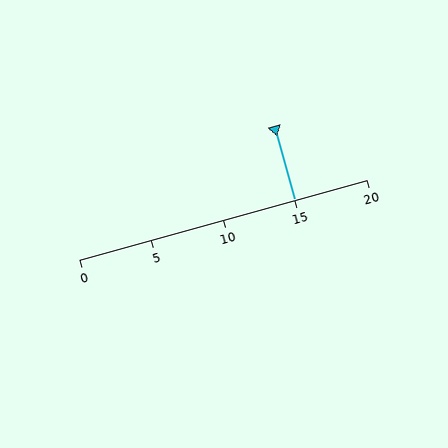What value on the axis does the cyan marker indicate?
The marker indicates approximately 15.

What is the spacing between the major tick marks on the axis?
The major ticks are spaced 5 apart.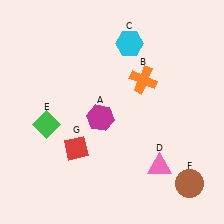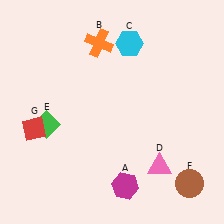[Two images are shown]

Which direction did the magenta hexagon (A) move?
The magenta hexagon (A) moved down.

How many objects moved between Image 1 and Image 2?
3 objects moved between the two images.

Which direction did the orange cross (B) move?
The orange cross (B) moved left.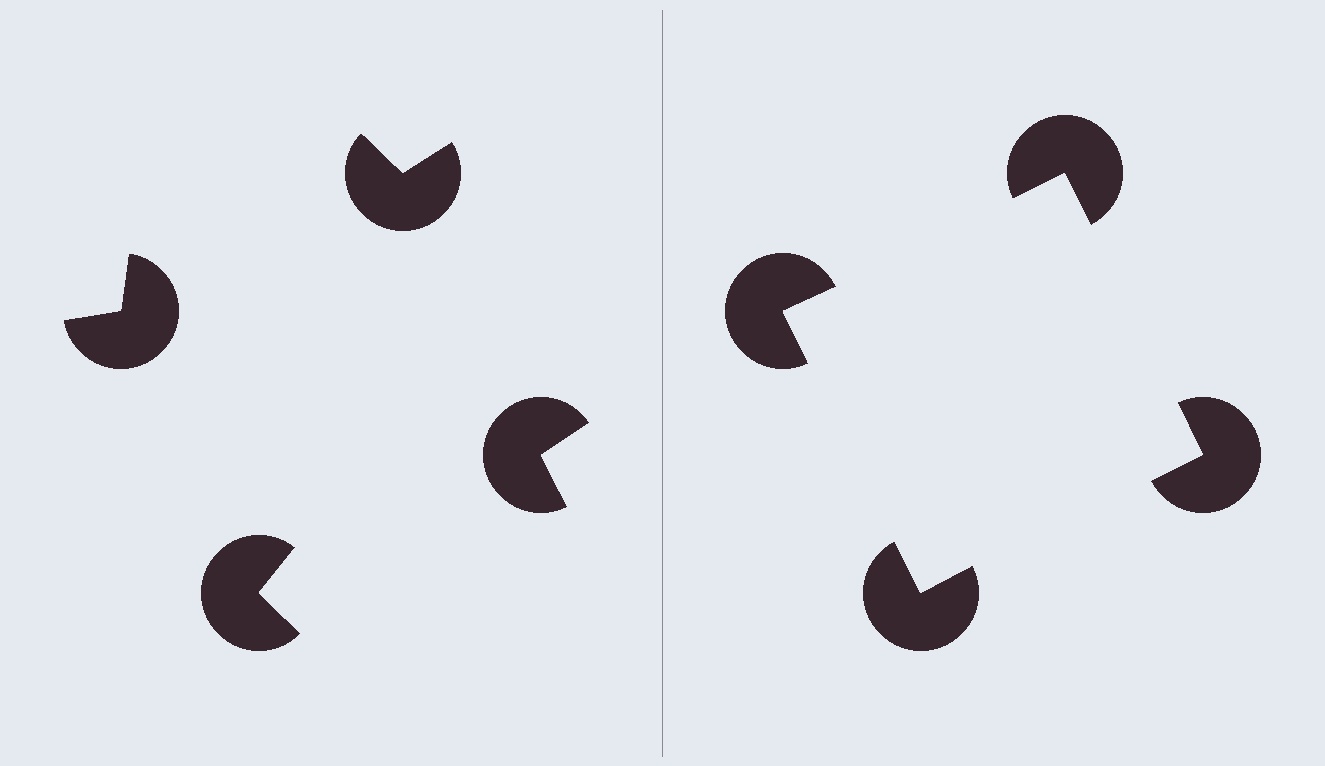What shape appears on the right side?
An illusory square.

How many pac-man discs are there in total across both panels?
8 — 4 on each side.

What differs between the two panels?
The pac-man discs are positioned identically on both sides; only the wedge orientations differ. On the right they align to a square; on the left they are misaligned.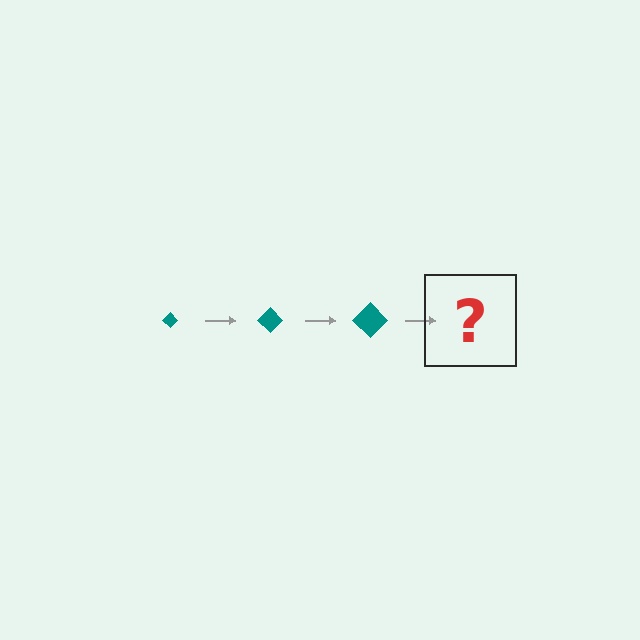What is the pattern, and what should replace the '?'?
The pattern is that the diamond gets progressively larger each step. The '?' should be a teal diamond, larger than the previous one.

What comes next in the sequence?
The next element should be a teal diamond, larger than the previous one.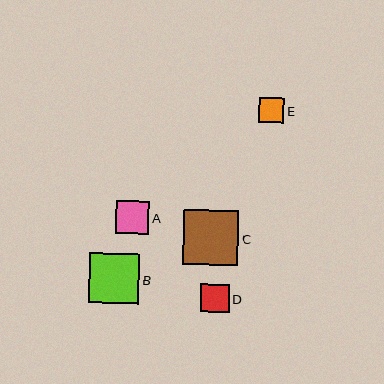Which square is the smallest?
Square E is the smallest with a size of approximately 25 pixels.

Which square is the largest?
Square C is the largest with a size of approximately 55 pixels.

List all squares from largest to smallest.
From largest to smallest: C, B, A, D, E.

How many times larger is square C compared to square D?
Square C is approximately 1.9 times the size of square D.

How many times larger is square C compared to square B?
Square C is approximately 1.1 times the size of square B.